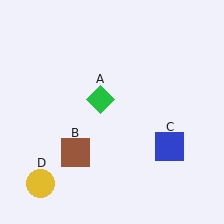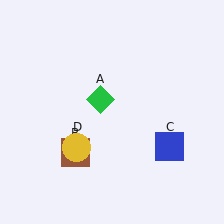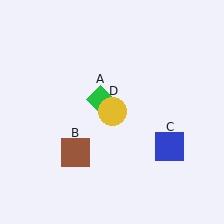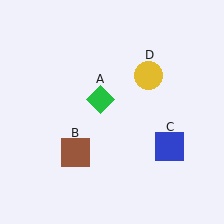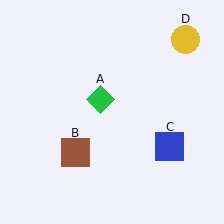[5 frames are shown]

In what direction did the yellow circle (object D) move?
The yellow circle (object D) moved up and to the right.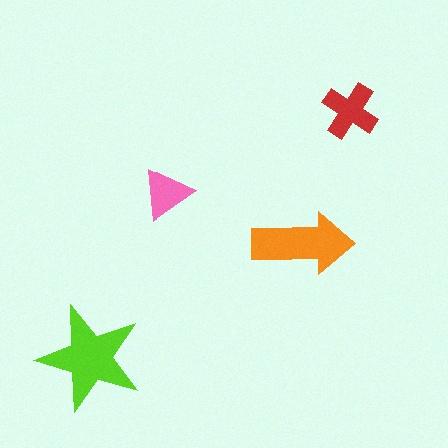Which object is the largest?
The lime star.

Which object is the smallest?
The pink triangle.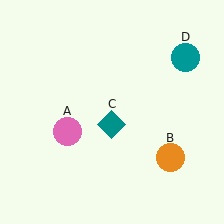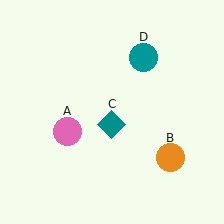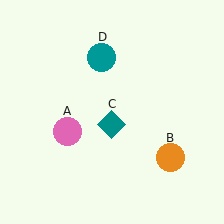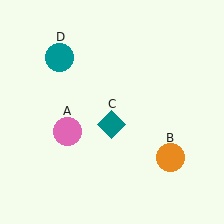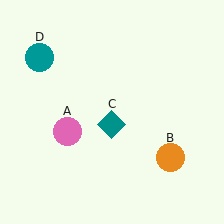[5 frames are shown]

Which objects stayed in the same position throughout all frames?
Pink circle (object A) and orange circle (object B) and teal diamond (object C) remained stationary.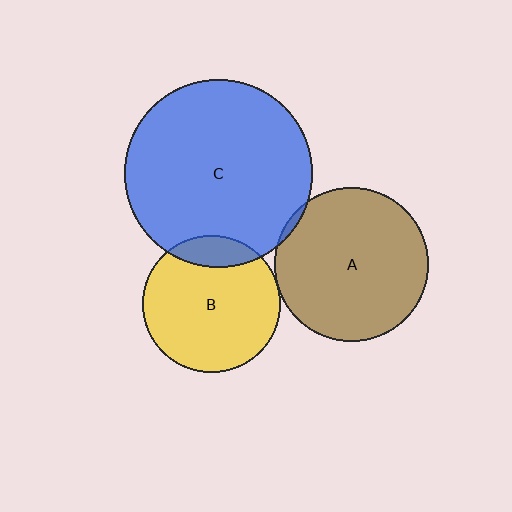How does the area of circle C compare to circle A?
Approximately 1.5 times.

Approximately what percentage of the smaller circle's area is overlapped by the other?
Approximately 15%.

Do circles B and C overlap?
Yes.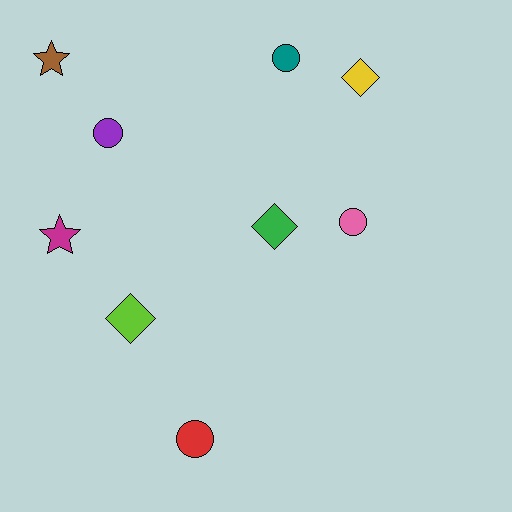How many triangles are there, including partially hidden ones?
There are no triangles.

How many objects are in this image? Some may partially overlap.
There are 9 objects.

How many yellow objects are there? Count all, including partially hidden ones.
There is 1 yellow object.